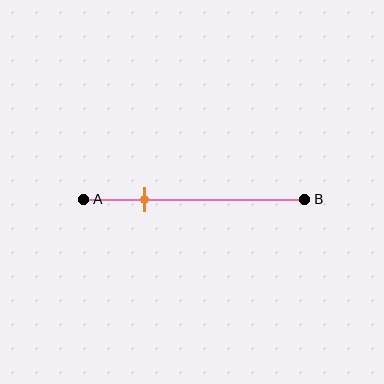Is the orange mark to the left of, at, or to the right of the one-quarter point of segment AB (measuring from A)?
The orange mark is approximately at the one-quarter point of segment AB.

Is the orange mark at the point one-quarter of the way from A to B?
Yes, the mark is approximately at the one-quarter point.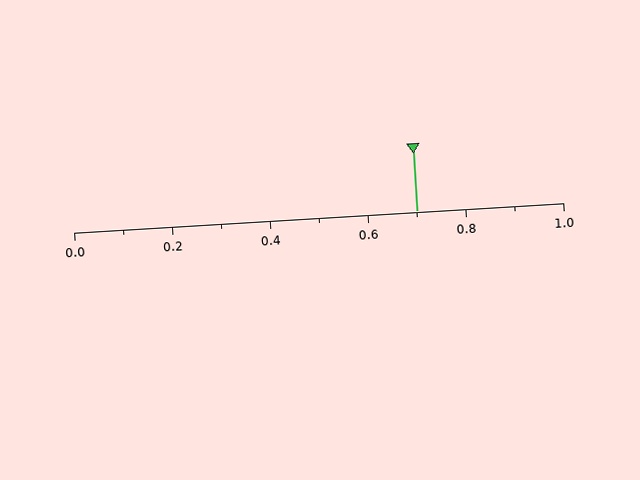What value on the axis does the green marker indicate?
The marker indicates approximately 0.7.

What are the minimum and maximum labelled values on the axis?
The axis runs from 0.0 to 1.0.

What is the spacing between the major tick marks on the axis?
The major ticks are spaced 0.2 apart.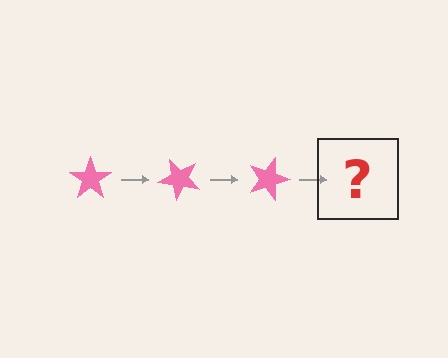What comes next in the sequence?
The next element should be a pink star rotated 135 degrees.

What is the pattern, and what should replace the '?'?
The pattern is that the star rotates 45 degrees each step. The '?' should be a pink star rotated 135 degrees.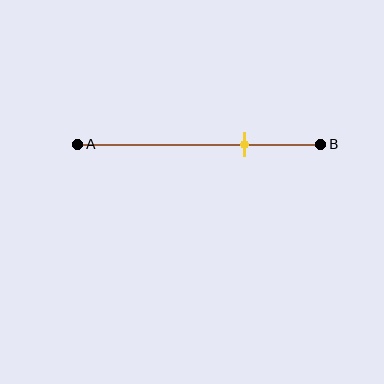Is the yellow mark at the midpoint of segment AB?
No, the mark is at about 70% from A, not at the 50% midpoint.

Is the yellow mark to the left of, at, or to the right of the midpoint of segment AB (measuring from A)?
The yellow mark is to the right of the midpoint of segment AB.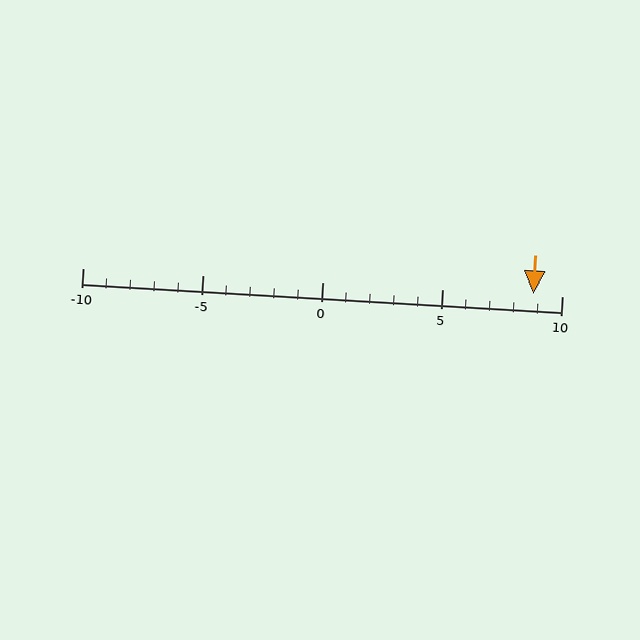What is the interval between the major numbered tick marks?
The major tick marks are spaced 5 units apart.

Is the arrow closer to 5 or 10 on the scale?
The arrow is closer to 10.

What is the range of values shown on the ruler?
The ruler shows values from -10 to 10.